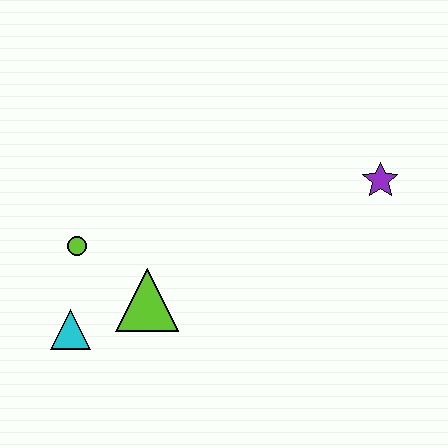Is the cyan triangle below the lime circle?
Yes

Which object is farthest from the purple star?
The cyan triangle is farthest from the purple star.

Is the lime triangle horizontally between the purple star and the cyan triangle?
Yes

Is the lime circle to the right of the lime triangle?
No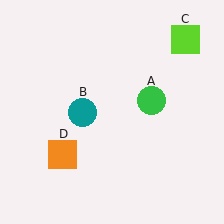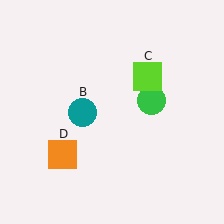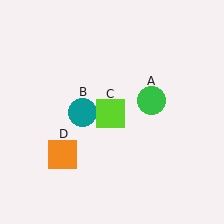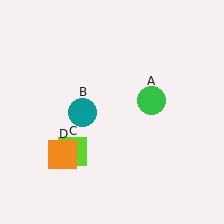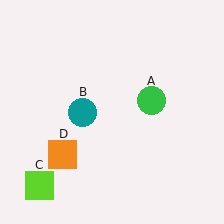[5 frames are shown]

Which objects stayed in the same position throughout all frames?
Green circle (object A) and teal circle (object B) and orange square (object D) remained stationary.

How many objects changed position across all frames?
1 object changed position: lime square (object C).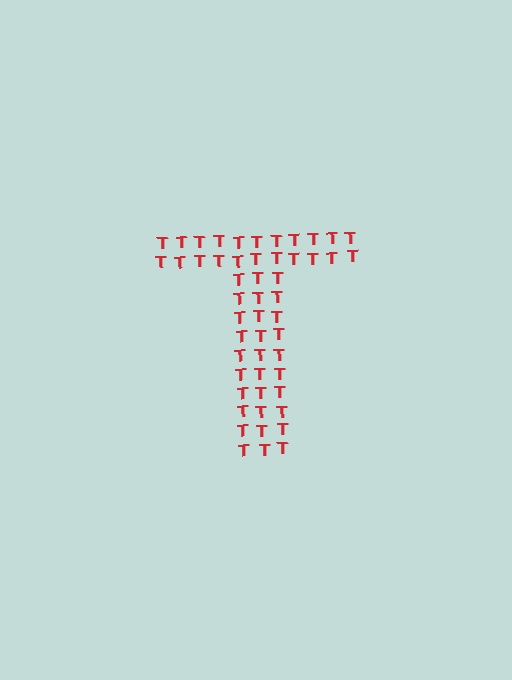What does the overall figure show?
The overall figure shows the letter T.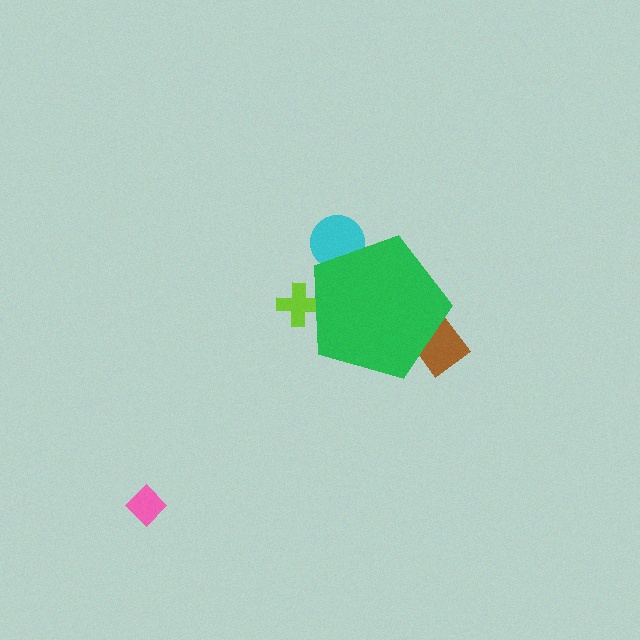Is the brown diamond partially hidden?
Yes, the brown diamond is partially hidden behind the green pentagon.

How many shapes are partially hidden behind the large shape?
3 shapes are partially hidden.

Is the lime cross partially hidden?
Yes, the lime cross is partially hidden behind the green pentagon.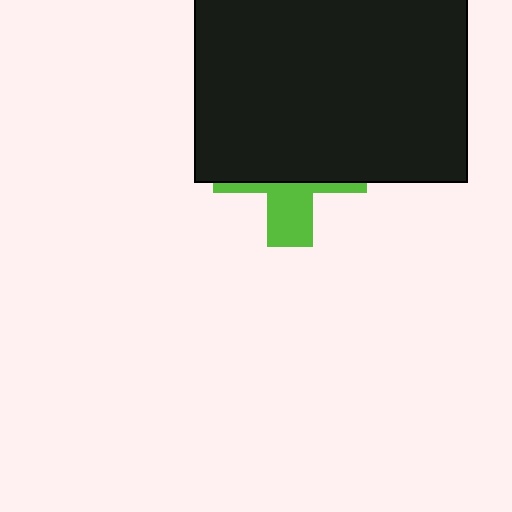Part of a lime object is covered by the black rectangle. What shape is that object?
It is a cross.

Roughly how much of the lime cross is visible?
A small part of it is visible (roughly 33%).